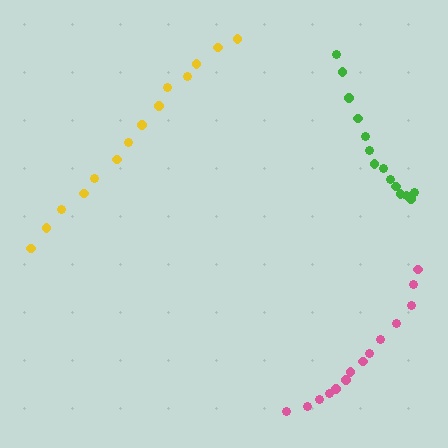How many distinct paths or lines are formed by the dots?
There are 3 distinct paths.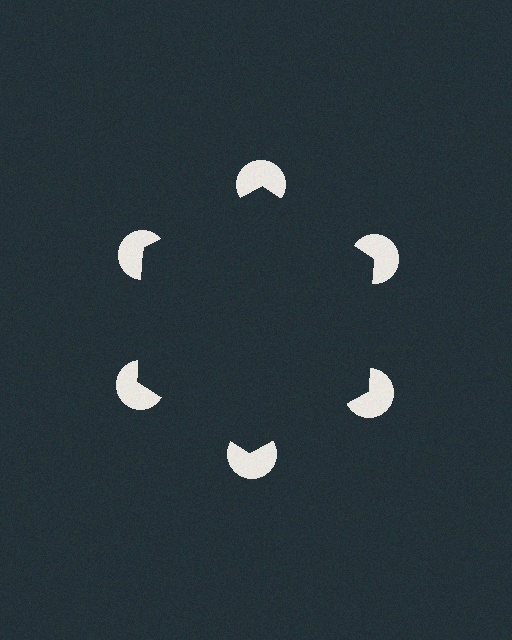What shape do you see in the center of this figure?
An illusory hexagon — its edges are inferred from the aligned wedge cuts in the pac-man discs, not physically drawn.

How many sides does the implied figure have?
6 sides.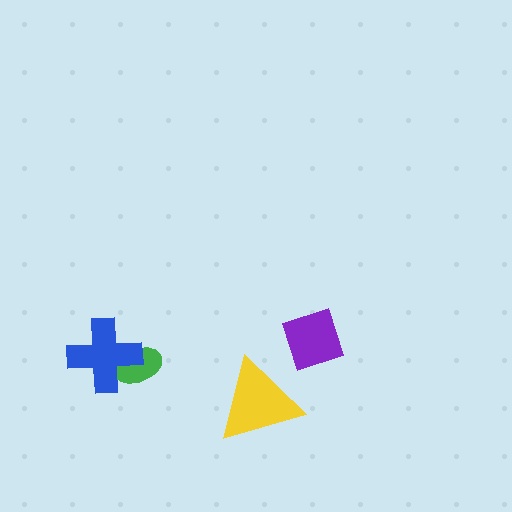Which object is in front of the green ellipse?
The blue cross is in front of the green ellipse.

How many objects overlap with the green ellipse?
1 object overlaps with the green ellipse.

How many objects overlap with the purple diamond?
0 objects overlap with the purple diamond.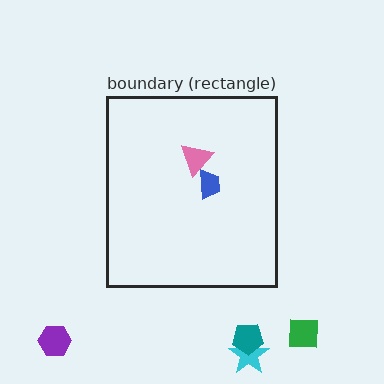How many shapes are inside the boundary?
2 inside, 4 outside.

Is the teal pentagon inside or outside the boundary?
Outside.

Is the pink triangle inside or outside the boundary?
Inside.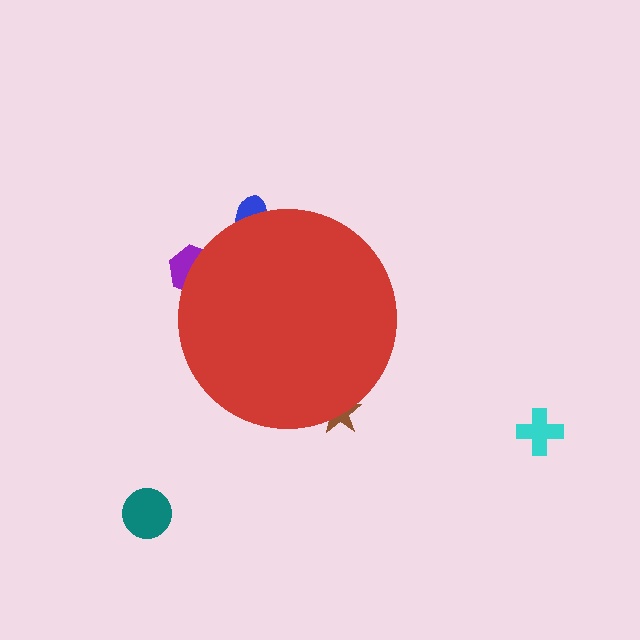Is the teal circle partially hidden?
No, the teal circle is fully visible.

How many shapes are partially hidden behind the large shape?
3 shapes are partially hidden.